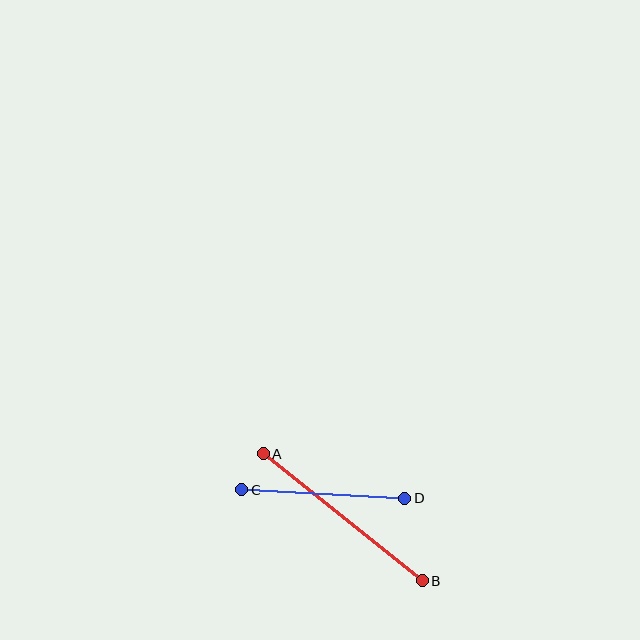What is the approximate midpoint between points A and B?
The midpoint is at approximately (343, 517) pixels.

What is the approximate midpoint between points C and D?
The midpoint is at approximately (323, 494) pixels.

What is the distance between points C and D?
The distance is approximately 163 pixels.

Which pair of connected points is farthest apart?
Points A and B are farthest apart.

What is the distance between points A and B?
The distance is approximately 204 pixels.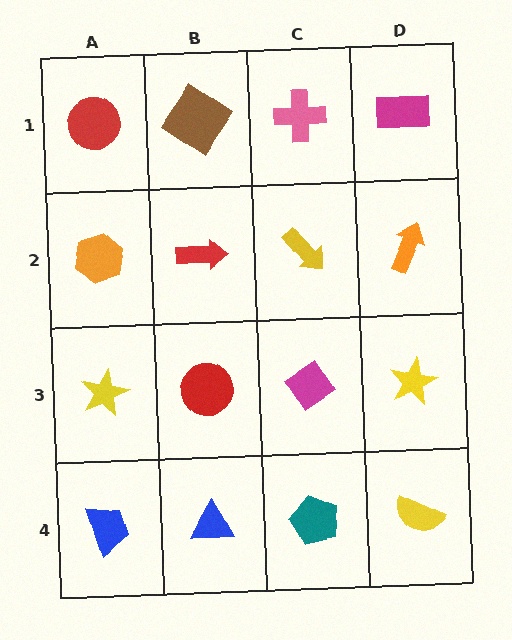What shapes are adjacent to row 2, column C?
A pink cross (row 1, column C), a magenta diamond (row 3, column C), a red arrow (row 2, column B), an orange arrow (row 2, column D).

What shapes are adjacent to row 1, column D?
An orange arrow (row 2, column D), a pink cross (row 1, column C).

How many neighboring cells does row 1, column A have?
2.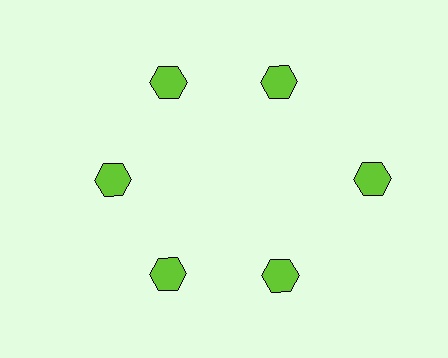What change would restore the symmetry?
The symmetry would be restored by moving it inward, back onto the ring so that all 6 hexagons sit at equal angles and equal distance from the center.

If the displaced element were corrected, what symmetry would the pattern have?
It would have 6-fold rotational symmetry — the pattern would map onto itself every 60 degrees.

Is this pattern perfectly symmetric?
No. The 6 lime hexagons are arranged in a ring, but one element near the 3 o'clock position is pushed outward from the center, breaking the 6-fold rotational symmetry.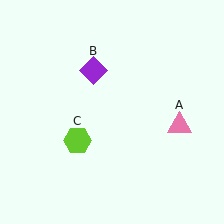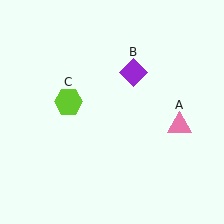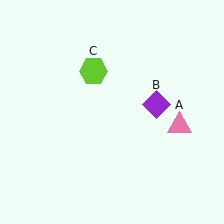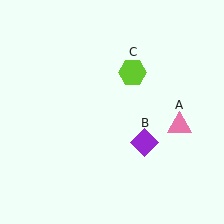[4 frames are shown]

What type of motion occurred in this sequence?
The purple diamond (object B), lime hexagon (object C) rotated clockwise around the center of the scene.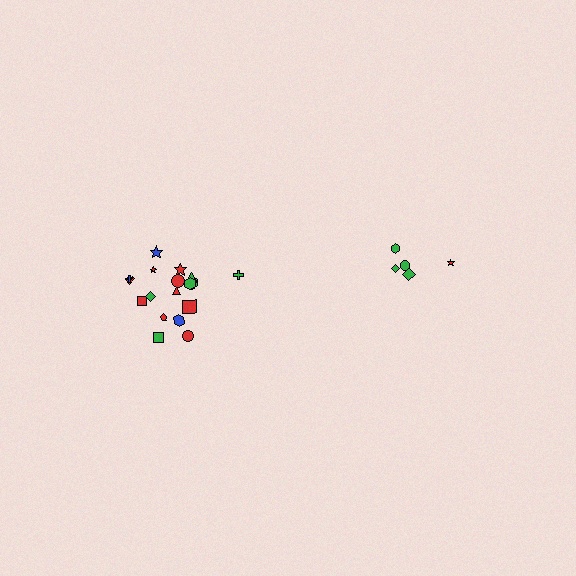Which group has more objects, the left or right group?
The left group.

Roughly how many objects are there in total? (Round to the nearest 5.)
Roughly 25 objects in total.